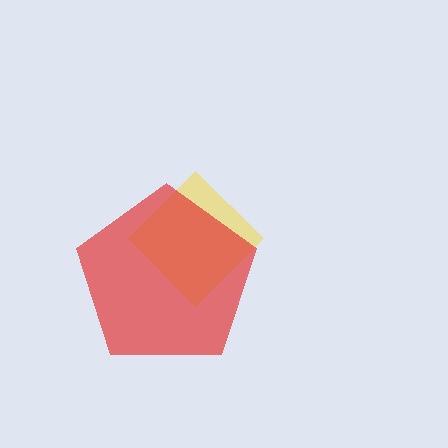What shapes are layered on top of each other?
The layered shapes are: a yellow diamond, a red pentagon.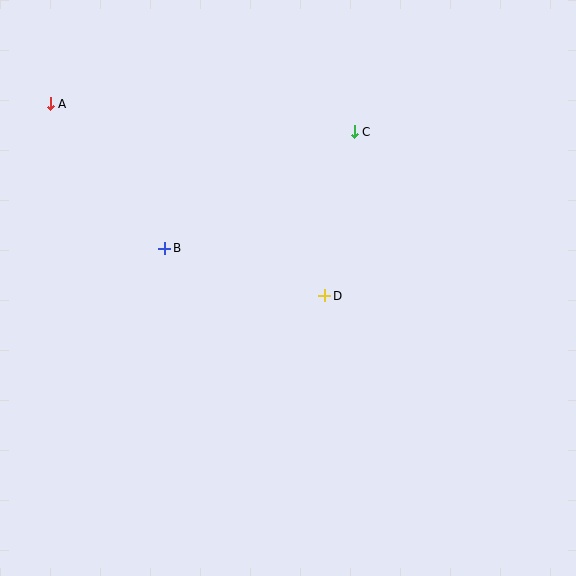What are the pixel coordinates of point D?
Point D is at (325, 296).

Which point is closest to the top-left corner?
Point A is closest to the top-left corner.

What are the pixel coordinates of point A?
Point A is at (50, 104).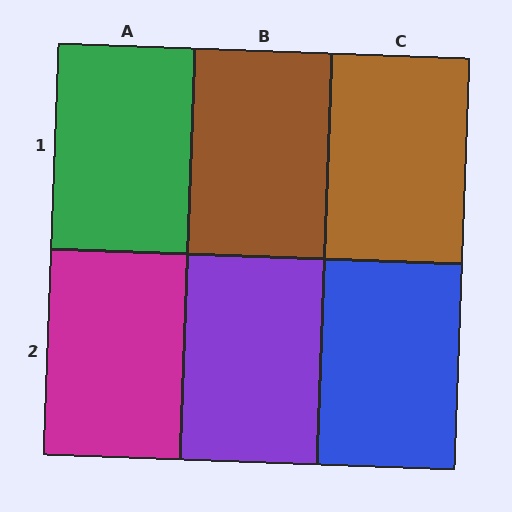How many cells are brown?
2 cells are brown.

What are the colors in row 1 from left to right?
Green, brown, brown.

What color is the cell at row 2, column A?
Magenta.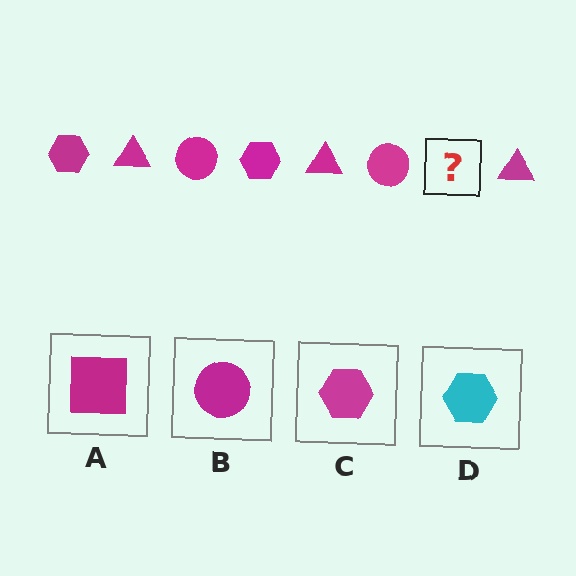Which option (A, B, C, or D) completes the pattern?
C.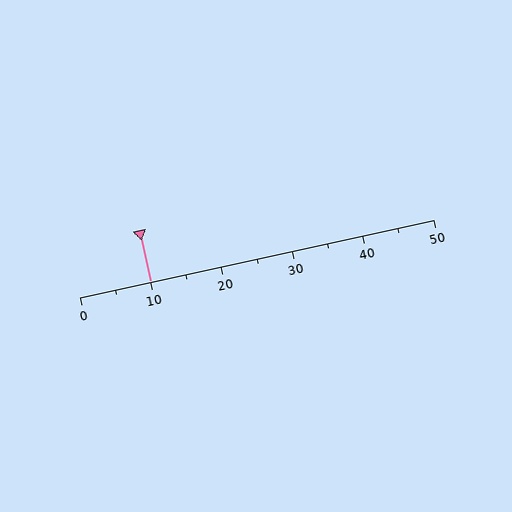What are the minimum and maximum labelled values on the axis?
The axis runs from 0 to 50.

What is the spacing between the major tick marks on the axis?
The major ticks are spaced 10 apart.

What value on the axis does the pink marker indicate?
The marker indicates approximately 10.